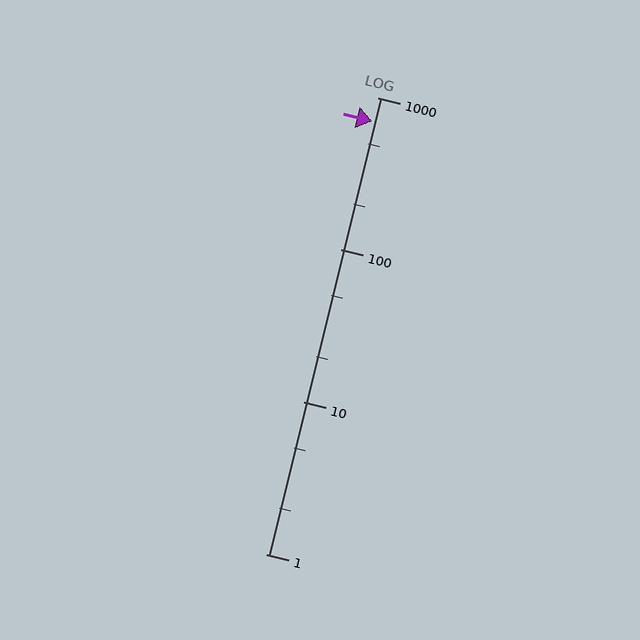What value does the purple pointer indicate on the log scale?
The pointer indicates approximately 700.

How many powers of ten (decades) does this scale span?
The scale spans 3 decades, from 1 to 1000.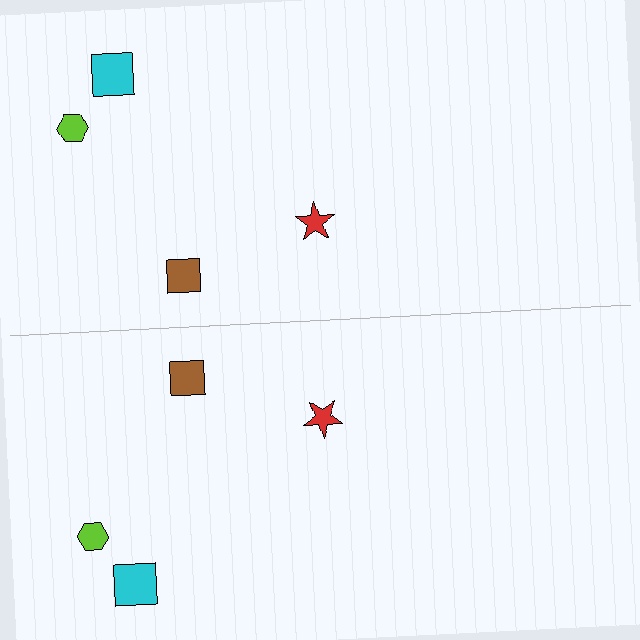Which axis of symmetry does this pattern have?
The pattern has a horizontal axis of symmetry running through the center of the image.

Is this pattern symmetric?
Yes, this pattern has bilateral (reflection) symmetry.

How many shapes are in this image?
There are 8 shapes in this image.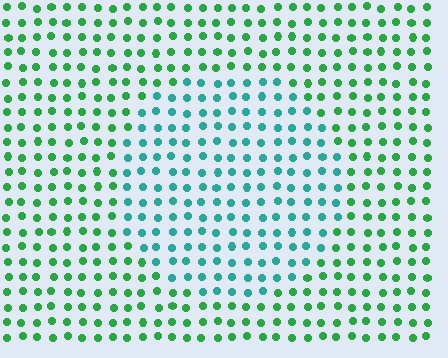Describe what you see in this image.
The image is filled with small green elements in a uniform arrangement. A circle-shaped region is visible where the elements are tinted to a slightly different hue, forming a subtle color boundary.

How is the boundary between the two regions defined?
The boundary is defined purely by a slight shift in hue (about 42 degrees). Spacing, size, and orientation are identical on both sides.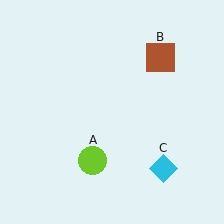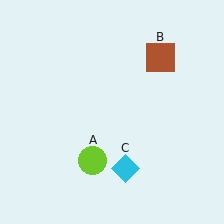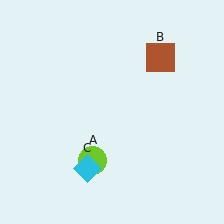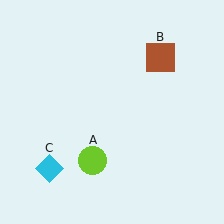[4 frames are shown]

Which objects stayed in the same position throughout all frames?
Lime circle (object A) and brown square (object B) remained stationary.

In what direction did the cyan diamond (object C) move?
The cyan diamond (object C) moved left.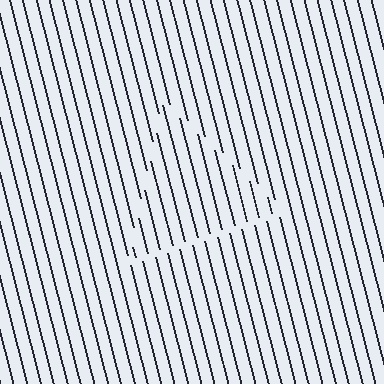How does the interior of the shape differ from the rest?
The interior of the shape contains the same grating, shifted by half a period — the contour is defined by the phase discontinuity where line-ends from the inner and outer gratings abut.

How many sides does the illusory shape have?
3 sides — the line-ends trace a triangle.